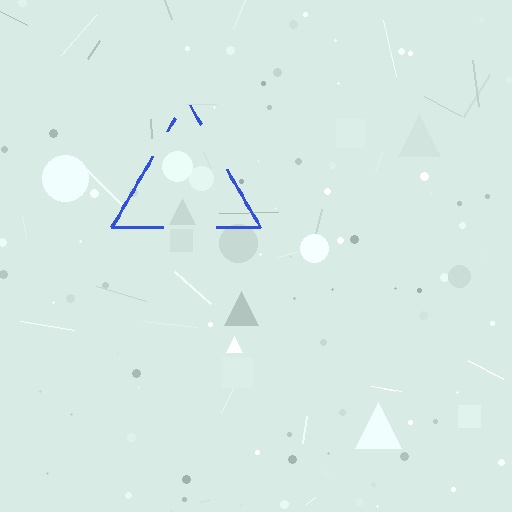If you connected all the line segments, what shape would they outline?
They would outline a triangle.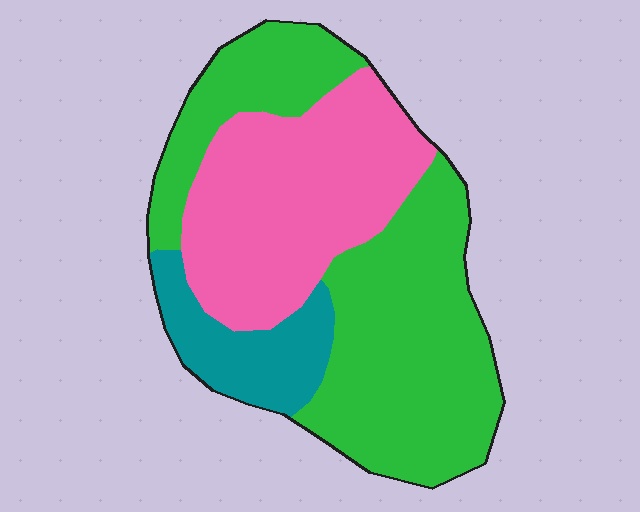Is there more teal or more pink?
Pink.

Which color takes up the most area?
Green, at roughly 50%.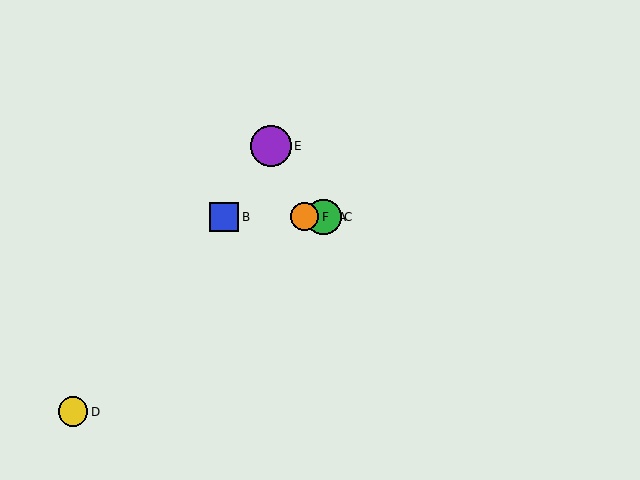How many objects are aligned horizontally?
4 objects (A, B, C, F) are aligned horizontally.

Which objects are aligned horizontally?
Objects A, B, C, F are aligned horizontally.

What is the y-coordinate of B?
Object B is at y≈217.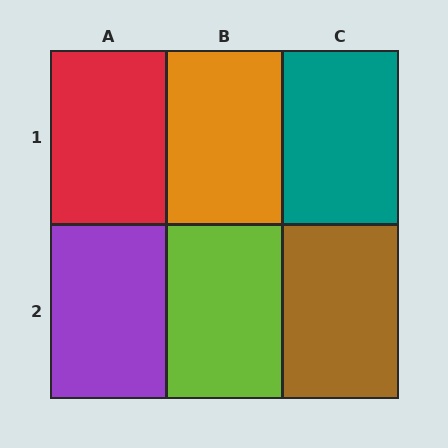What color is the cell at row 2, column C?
Brown.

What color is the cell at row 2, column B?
Lime.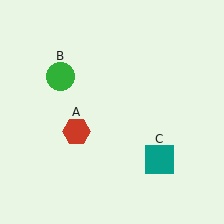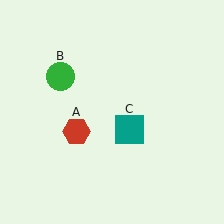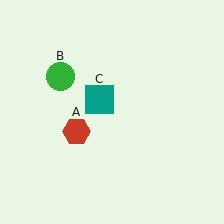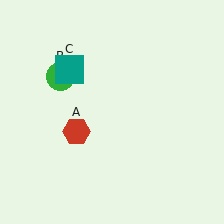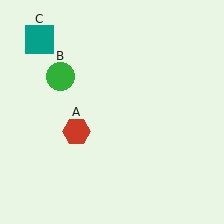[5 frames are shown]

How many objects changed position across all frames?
1 object changed position: teal square (object C).